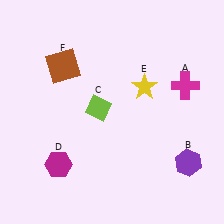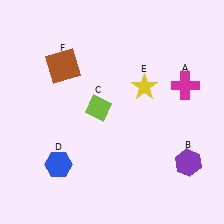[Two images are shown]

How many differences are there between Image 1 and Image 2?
There is 1 difference between the two images.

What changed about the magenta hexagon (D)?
In Image 1, D is magenta. In Image 2, it changed to blue.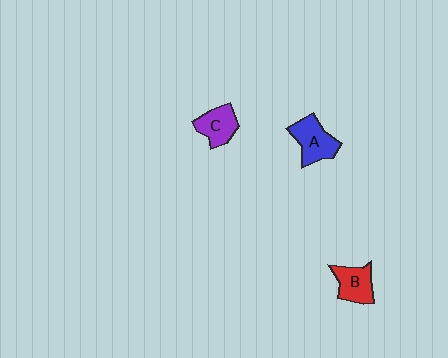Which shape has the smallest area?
Shape C (purple).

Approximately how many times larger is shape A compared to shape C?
Approximately 1.2 times.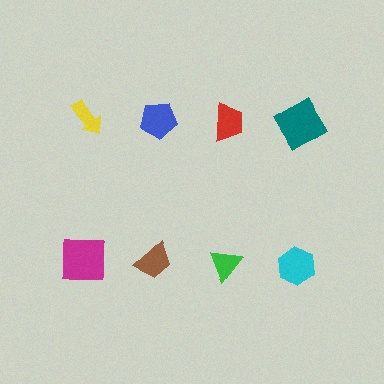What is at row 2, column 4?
A cyan hexagon.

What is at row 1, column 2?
A blue pentagon.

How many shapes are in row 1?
4 shapes.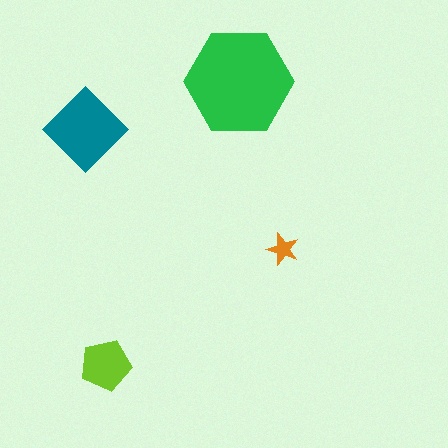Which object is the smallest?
The orange star.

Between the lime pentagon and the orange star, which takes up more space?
The lime pentagon.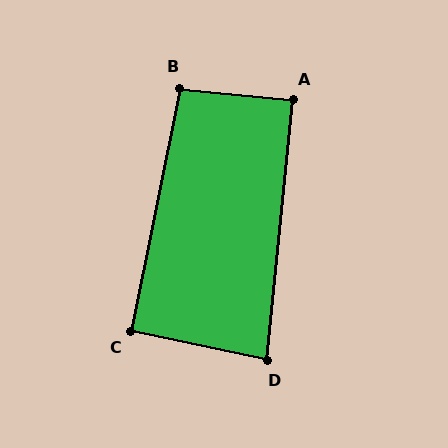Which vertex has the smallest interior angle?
D, at approximately 84 degrees.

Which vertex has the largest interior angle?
B, at approximately 96 degrees.